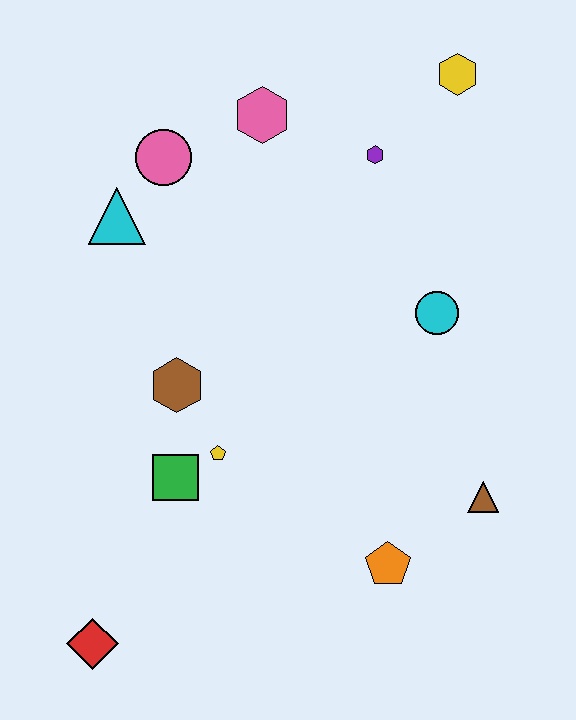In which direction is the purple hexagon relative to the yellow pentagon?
The purple hexagon is above the yellow pentagon.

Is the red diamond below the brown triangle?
Yes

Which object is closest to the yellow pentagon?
The green square is closest to the yellow pentagon.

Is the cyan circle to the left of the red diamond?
No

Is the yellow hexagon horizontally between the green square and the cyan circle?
No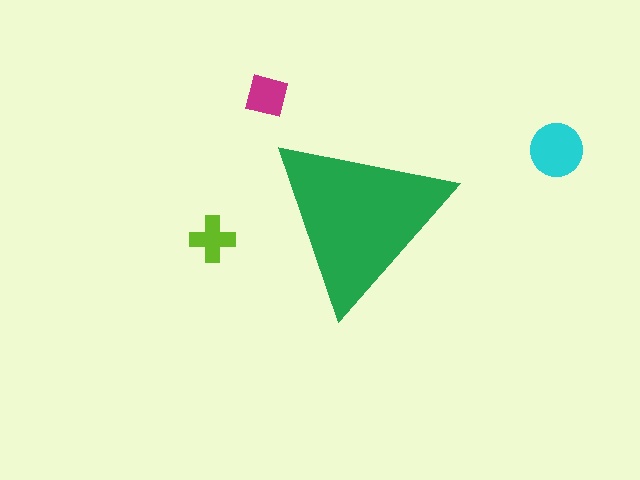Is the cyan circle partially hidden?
No, the cyan circle is fully visible.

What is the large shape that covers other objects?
A green triangle.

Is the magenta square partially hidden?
No, the magenta square is fully visible.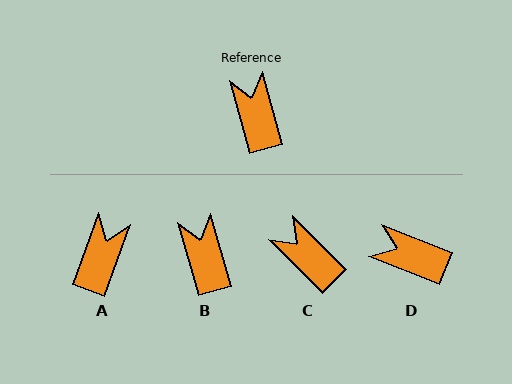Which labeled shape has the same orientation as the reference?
B.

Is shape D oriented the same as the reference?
No, it is off by about 53 degrees.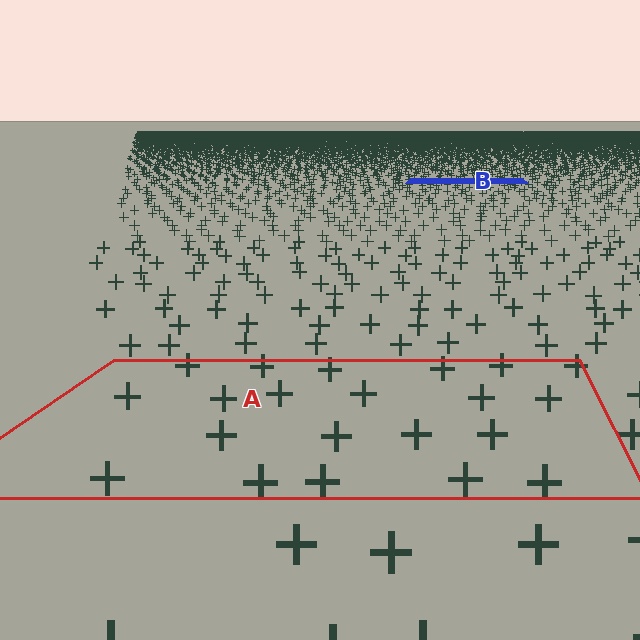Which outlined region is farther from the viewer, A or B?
Region B is farther from the viewer — the texture elements inside it appear smaller and more densely packed.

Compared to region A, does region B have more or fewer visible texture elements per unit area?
Region B has more texture elements per unit area — they are packed more densely because it is farther away.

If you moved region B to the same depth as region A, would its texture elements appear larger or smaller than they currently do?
They would appear larger. At a closer depth, the same texture elements are projected at a bigger on-screen size.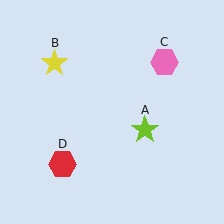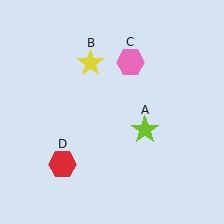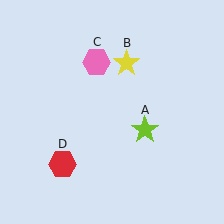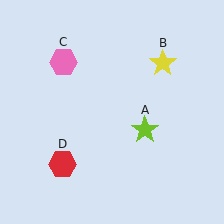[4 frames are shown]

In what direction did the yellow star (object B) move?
The yellow star (object B) moved right.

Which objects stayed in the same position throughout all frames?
Lime star (object A) and red hexagon (object D) remained stationary.